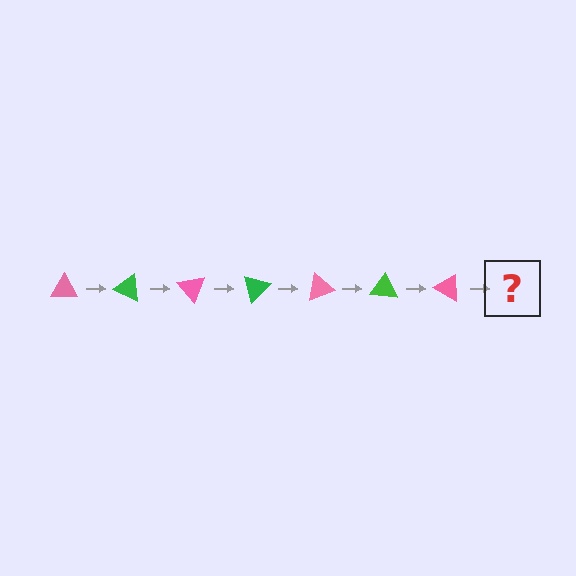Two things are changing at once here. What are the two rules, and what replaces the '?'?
The two rules are that it rotates 25 degrees each step and the color cycles through pink and green. The '?' should be a green triangle, rotated 175 degrees from the start.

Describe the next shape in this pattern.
It should be a green triangle, rotated 175 degrees from the start.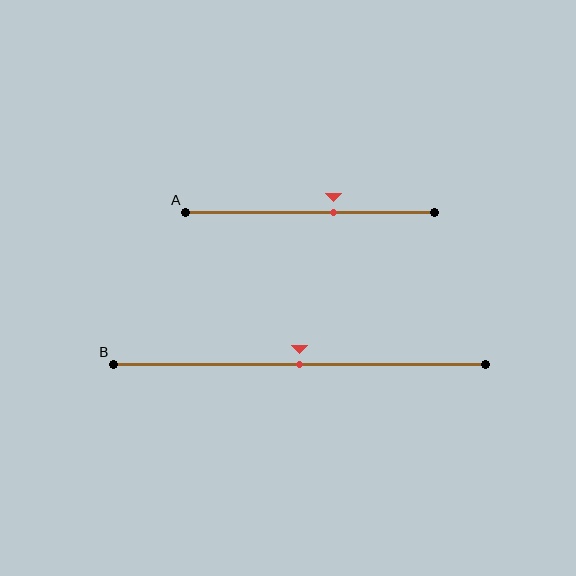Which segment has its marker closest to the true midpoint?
Segment B has its marker closest to the true midpoint.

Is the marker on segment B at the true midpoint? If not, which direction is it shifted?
Yes, the marker on segment B is at the true midpoint.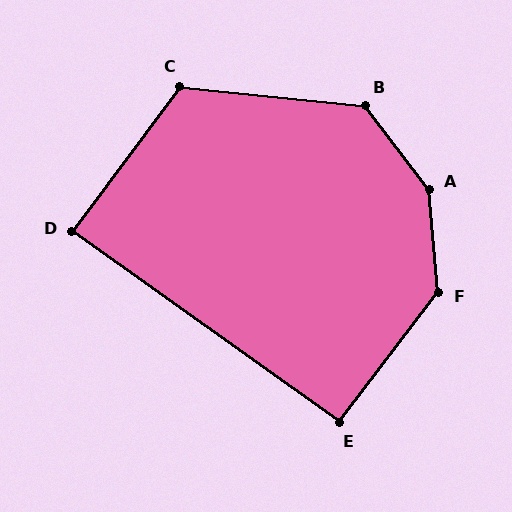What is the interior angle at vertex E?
Approximately 92 degrees (approximately right).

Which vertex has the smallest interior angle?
D, at approximately 89 degrees.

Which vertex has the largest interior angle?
A, at approximately 147 degrees.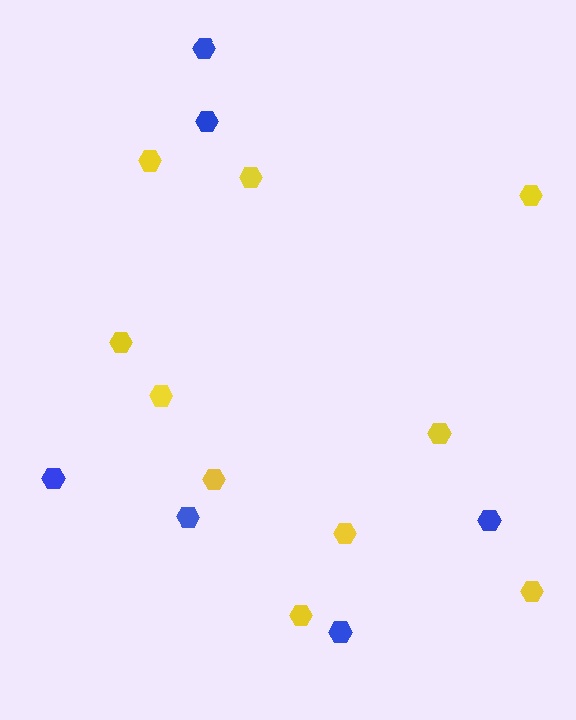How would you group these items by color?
There are 2 groups: one group of blue hexagons (6) and one group of yellow hexagons (10).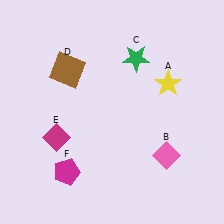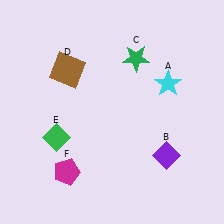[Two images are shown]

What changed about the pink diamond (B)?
In Image 1, B is pink. In Image 2, it changed to purple.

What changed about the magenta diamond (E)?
In Image 1, E is magenta. In Image 2, it changed to green.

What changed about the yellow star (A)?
In Image 1, A is yellow. In Image 2, it changed to cyan.